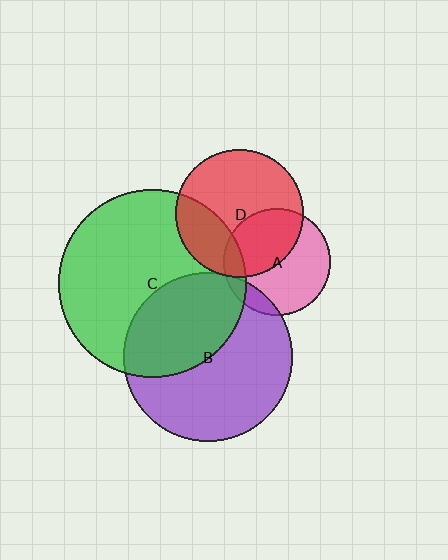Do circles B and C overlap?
Yes.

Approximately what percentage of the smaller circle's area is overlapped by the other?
Approximately 40%.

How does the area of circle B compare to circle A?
Approximately 2.5 times.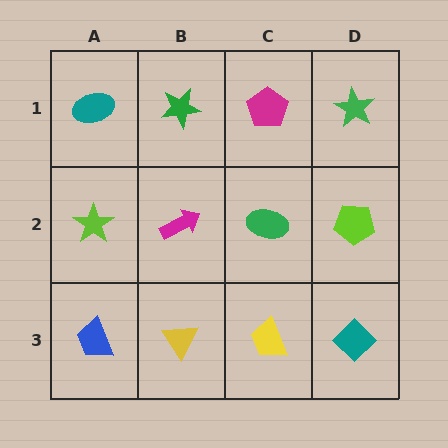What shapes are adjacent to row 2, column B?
A green star (row 1, column B), a yellow triangle (row 3, column B), a lime star (row 2, column A), a green ellipse (row 2, column C).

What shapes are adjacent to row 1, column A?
A lime star (row 2, column A), a green star (row 1, column B).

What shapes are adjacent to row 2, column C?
A magenta pentagon (row 1, column C), a yellow trapezoid (row 3, column C), a magenta arrow (row 2, column B), a lime pentagon (row 2, column D).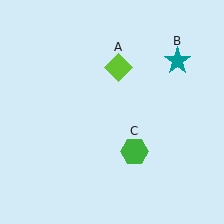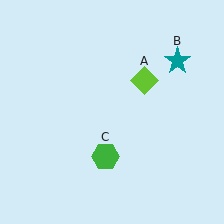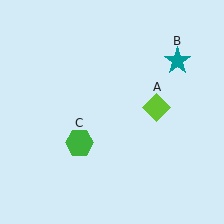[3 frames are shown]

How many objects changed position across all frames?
2 objects changed position: lime diamond (object A), green hexagon (object C).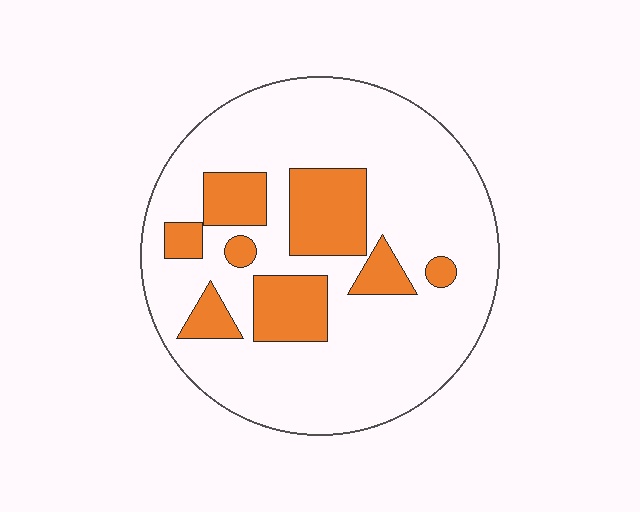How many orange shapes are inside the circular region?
8.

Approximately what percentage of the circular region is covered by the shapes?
Approximately 20%.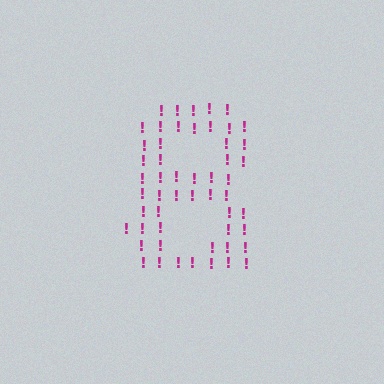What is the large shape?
The large shape is the digit 8.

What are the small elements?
The small elements are exclamation marks.